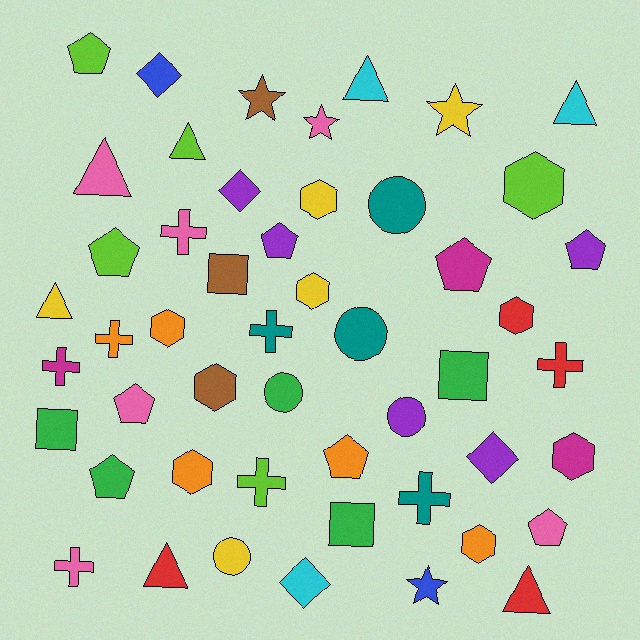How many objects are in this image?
There are 50 objects.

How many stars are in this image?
There are 4 stars.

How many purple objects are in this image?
There are 5 purple objects.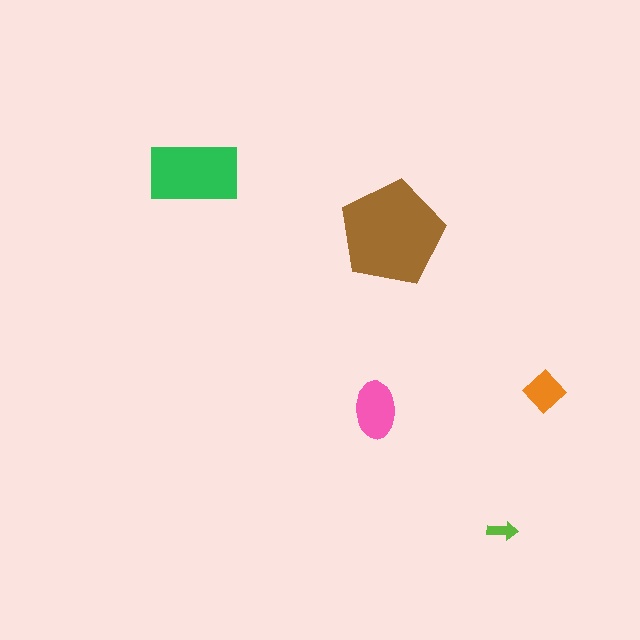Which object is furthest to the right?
The orange diamond is rightmost.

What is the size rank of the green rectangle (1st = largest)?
2nd.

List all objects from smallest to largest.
The lime arrow, the orange diamond, the pink ellipse, the green rectangle, the brown pentagon.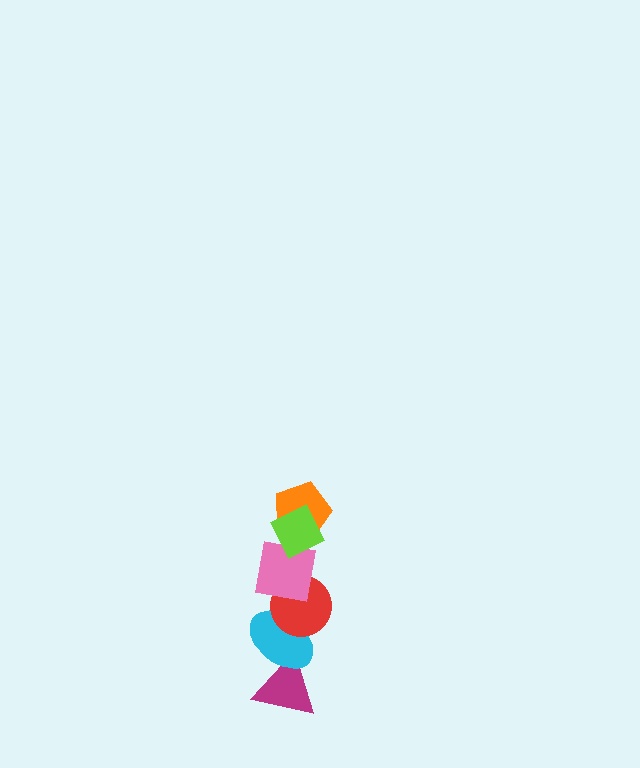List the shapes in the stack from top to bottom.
From top to bottom: the lime square, the orange pentagon, the pink square, the red circle, the cyan ellipse, the magenta triangle.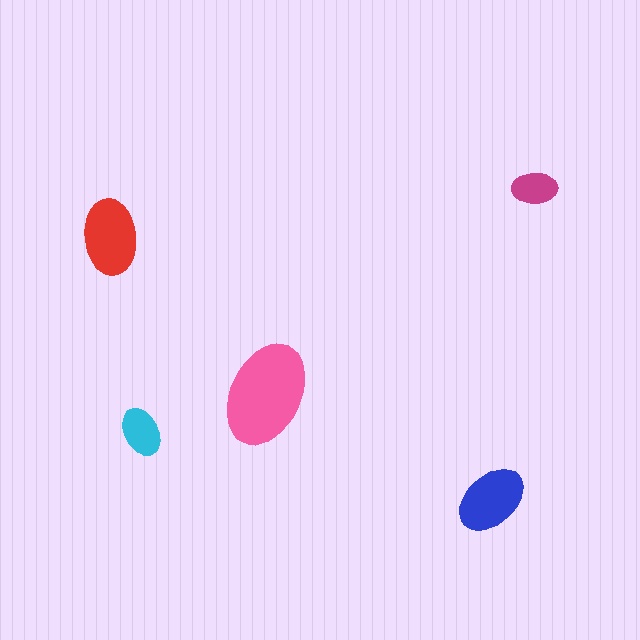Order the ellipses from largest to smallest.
the pink one, the red one, the blue one, the cyan one, the magenta one.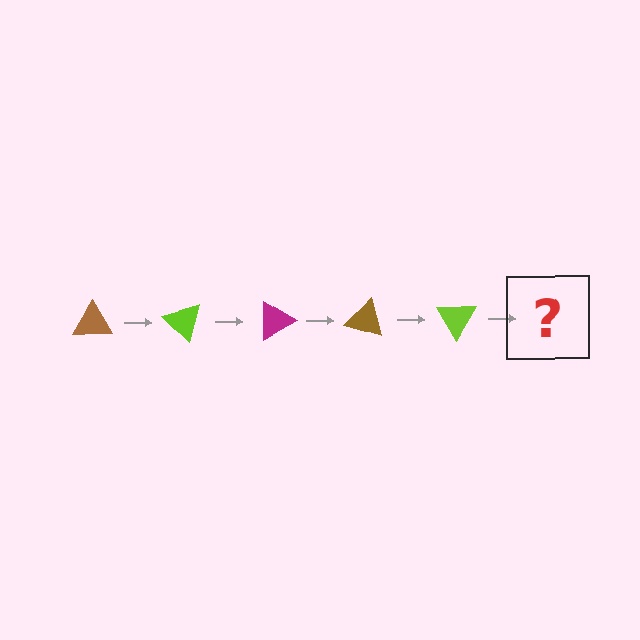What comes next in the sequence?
The next element should be a magenta triangle, rotated 225 degrees from the start.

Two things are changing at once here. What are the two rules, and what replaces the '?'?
The two rules are that it rotates 45 degrees each step and the color cycles through brown, lime, and magenta. The '?' should be a magenta triangle, rotated 225 degrees from the start.